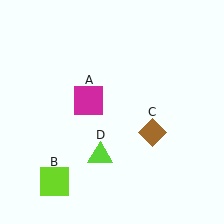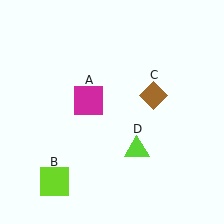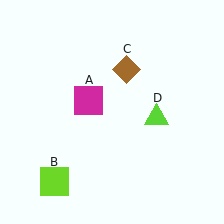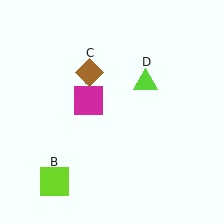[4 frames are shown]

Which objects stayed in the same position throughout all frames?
Magenta square (object A) and lime square (object B) remained stationary.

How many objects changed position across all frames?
2 objects changed position: brown diamond (object C), lime triangle (object D).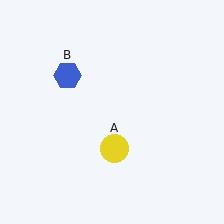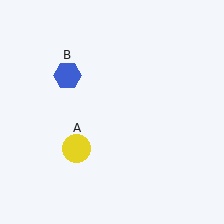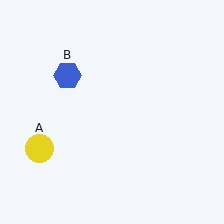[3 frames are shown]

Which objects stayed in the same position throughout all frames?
Blue hexagon (object B) remained stationary.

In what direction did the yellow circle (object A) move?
The yellow circle (object A) moved left.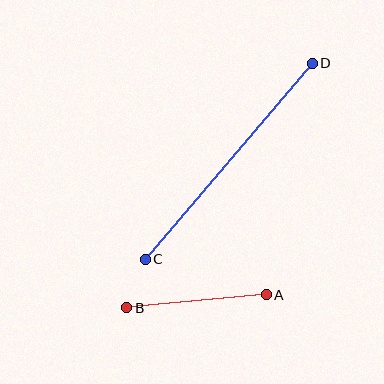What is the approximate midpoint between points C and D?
The midpoint is at approximately (229, 161) pixels.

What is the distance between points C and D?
The distance is approximately 258 pixels.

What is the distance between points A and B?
The distance is approximately 140 pixels.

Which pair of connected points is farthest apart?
Points C and D are farthest apart.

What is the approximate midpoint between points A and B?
The midpoint is at approximately (197, 301) pixels.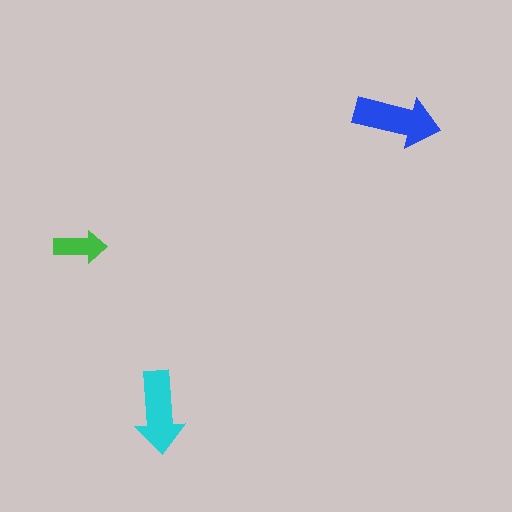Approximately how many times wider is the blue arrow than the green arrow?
About 1.5 times wider.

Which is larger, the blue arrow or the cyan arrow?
The blue one.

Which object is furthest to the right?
The blue arrow is rightmost.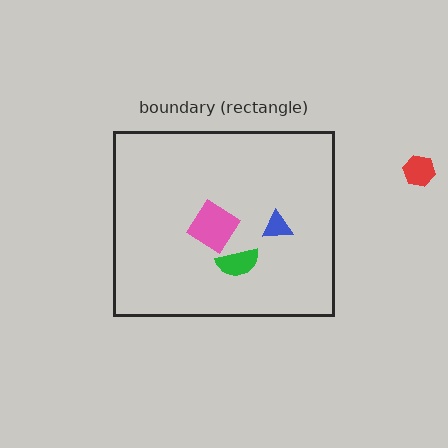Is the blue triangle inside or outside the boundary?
Inside.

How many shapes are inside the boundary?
3 inside, 1 outside.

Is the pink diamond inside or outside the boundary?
Inside.